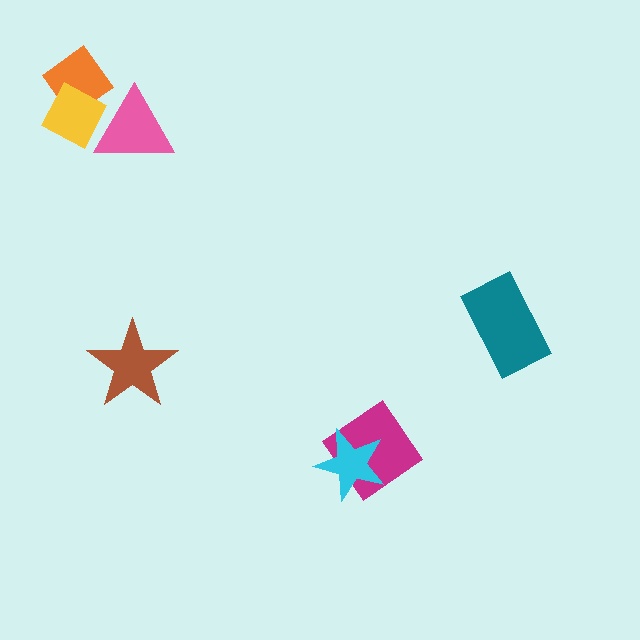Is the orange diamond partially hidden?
Yes, it is partially covered by another shape.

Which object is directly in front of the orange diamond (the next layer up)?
The yellow diamond is directly in front of the orange diamond.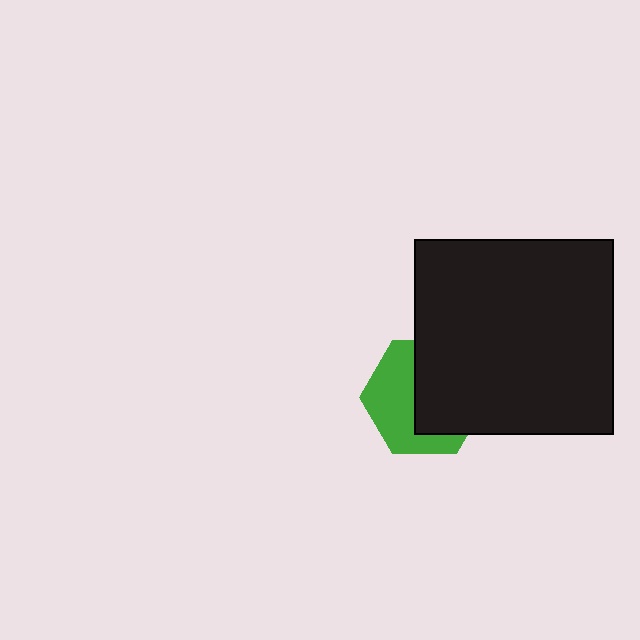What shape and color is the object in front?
The object in front is a black rectangle.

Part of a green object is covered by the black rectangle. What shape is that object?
It is a hexagon.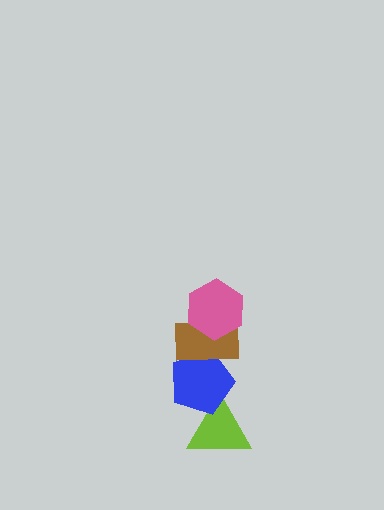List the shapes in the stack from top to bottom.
From top to bottom: the pink hexagon, the brown rectangle, the blue pentagon, the lime triangle.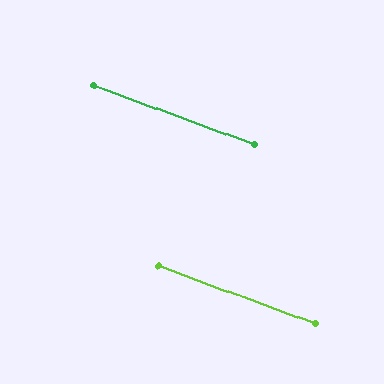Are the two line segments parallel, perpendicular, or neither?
Parallel — their directions differ by only 0.2°.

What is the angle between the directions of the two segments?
Approximately 0 degrees.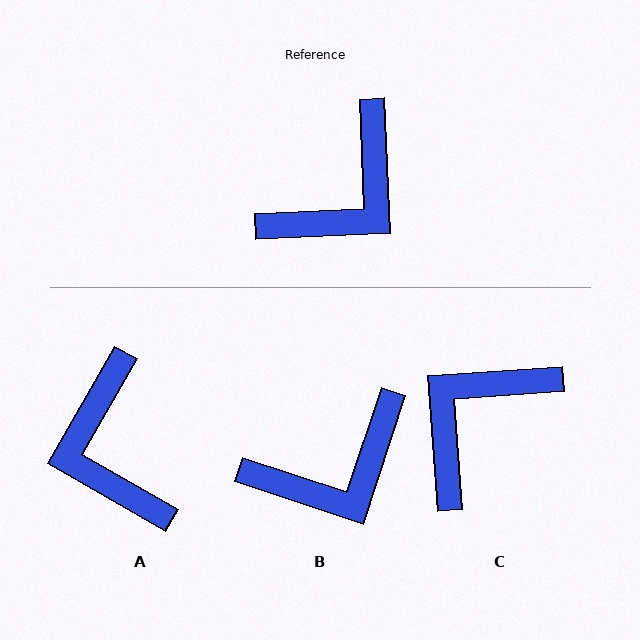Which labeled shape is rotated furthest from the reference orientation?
C, about 178 degrees away.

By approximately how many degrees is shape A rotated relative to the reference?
Approximately 122 degrees clockwise.